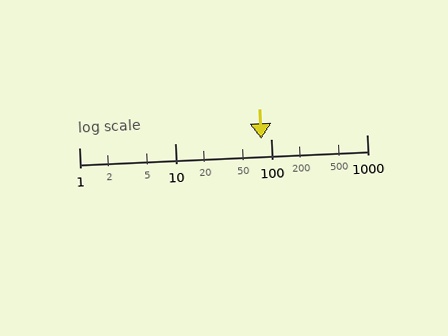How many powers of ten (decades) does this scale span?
The scale spans 3 decades, from 1 to 1000.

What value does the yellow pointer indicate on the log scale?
The pointer indicates approximately 80.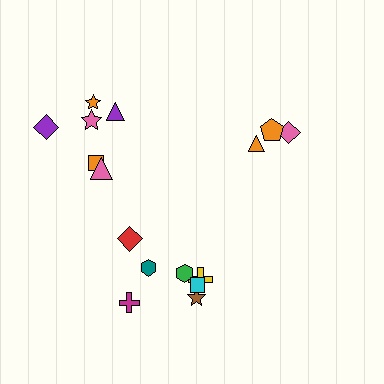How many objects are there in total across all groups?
There are 16 objects.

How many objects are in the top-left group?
There are 6 objects.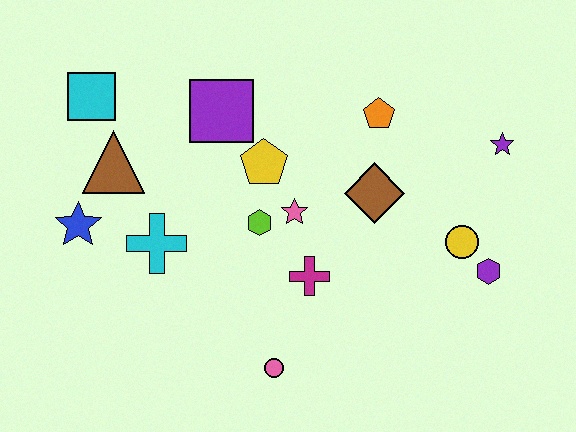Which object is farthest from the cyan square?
The purple hexagon is farthest from the cyan square.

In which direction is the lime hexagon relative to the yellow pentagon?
The lime hexagon is below the yellow pentagon.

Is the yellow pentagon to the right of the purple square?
Yes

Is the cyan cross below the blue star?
Yes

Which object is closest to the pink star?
The lime hexagon is closest to the pink star.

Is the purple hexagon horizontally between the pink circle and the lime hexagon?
No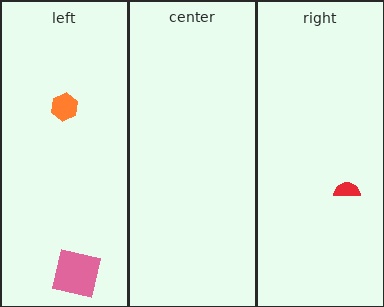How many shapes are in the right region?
1.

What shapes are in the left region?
The pink square, the orange hexagon.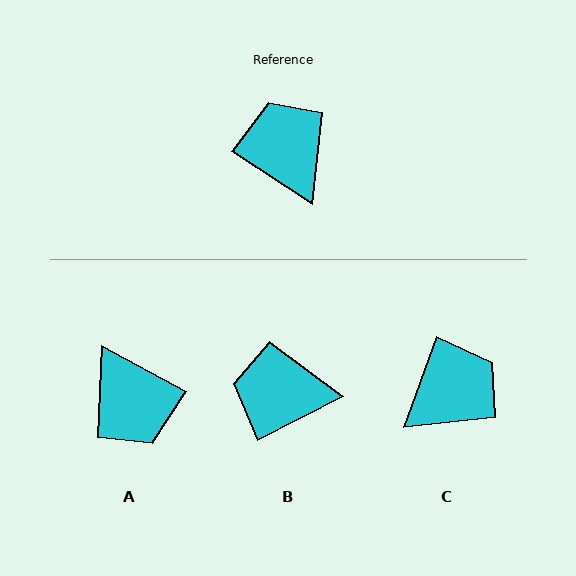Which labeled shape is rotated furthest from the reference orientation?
A, about 176 degrees away.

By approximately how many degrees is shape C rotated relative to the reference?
Approximately 77 degrees clockwise.